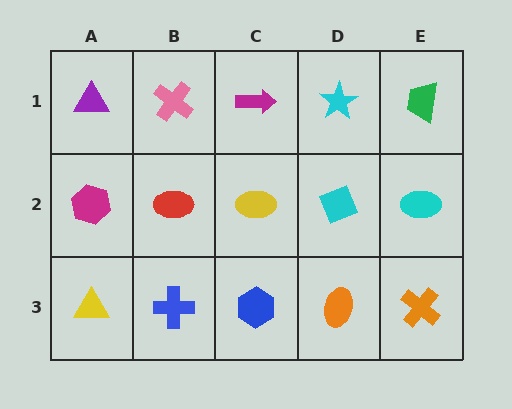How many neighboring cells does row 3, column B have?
3.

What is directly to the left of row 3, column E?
An orange ellipse.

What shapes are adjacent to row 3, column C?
A yellow ellipse (row 2, column C), a blue cross (row 3, column B), an orange ellipse (row 3, column D).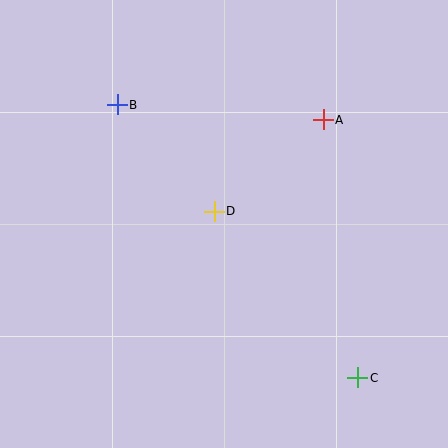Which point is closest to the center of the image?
Point D at (214, 211) is closest to the center.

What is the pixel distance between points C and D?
The distance between C and D is 220 pixels.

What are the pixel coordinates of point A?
Point A is at (323, 120).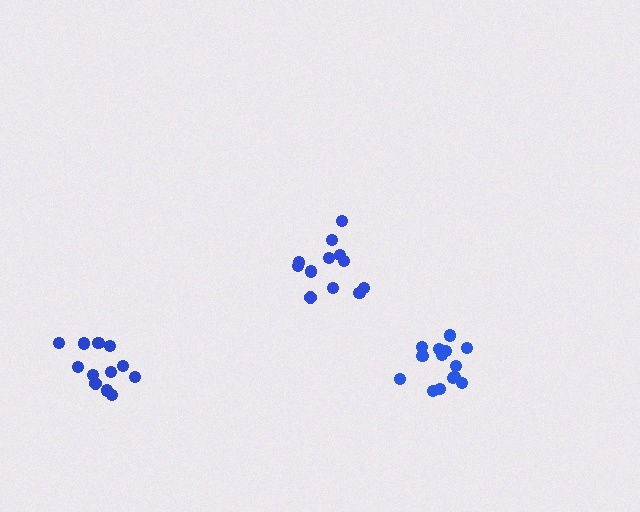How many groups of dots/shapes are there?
There are 3 groups.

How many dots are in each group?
Group 1: 12 dots, Group 2: 14 dots, Group 3: 12 dots (38 total).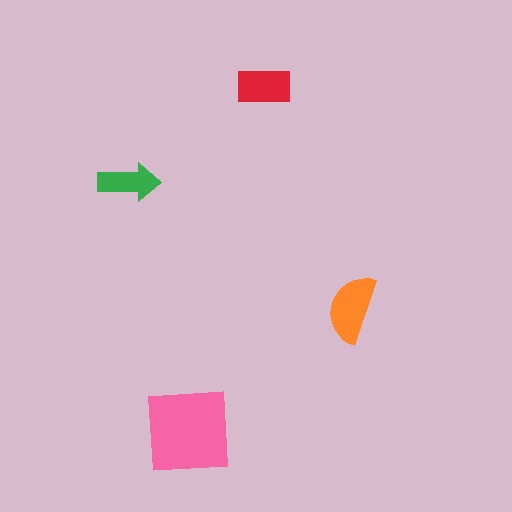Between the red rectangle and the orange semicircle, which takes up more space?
The orange semicircle.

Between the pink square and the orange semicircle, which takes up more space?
The pink square.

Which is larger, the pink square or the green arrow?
The pink square.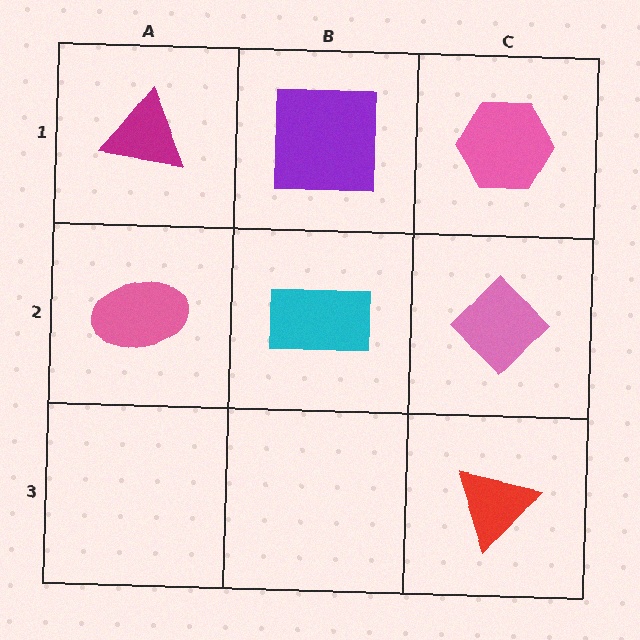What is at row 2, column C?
A pink diamond.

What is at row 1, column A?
A magenta triangle.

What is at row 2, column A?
A pink ellipse.